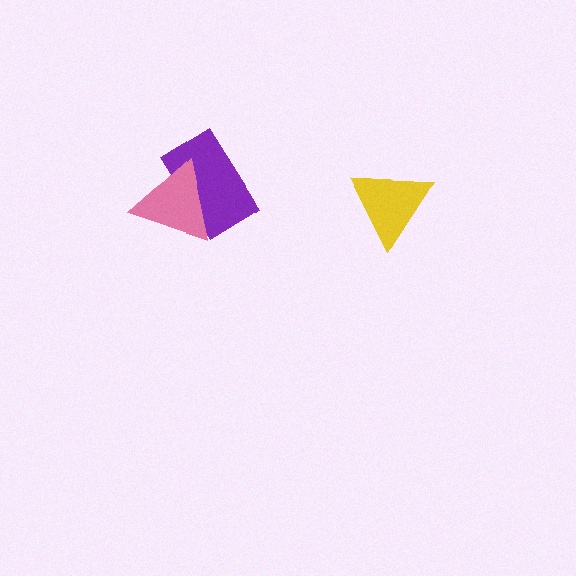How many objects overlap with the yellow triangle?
0 objects overlap with the yellow triangle.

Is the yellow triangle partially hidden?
No, no other shape covers it.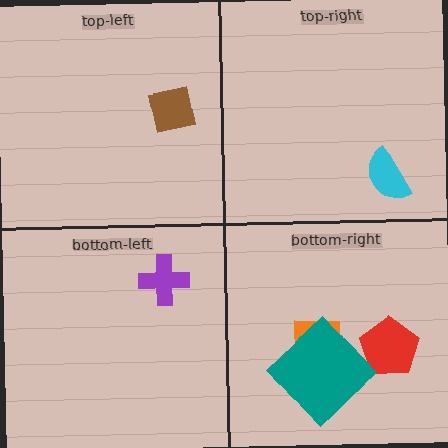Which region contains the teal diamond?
The bottom-right region.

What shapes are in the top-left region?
The brown square.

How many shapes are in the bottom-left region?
1.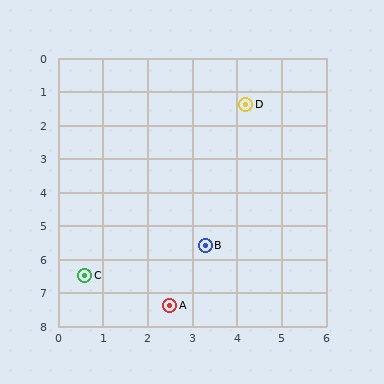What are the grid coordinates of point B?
Point B is at approximately (3.3, 5.6).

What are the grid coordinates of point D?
Point D is at approximately (4.2, 1.4).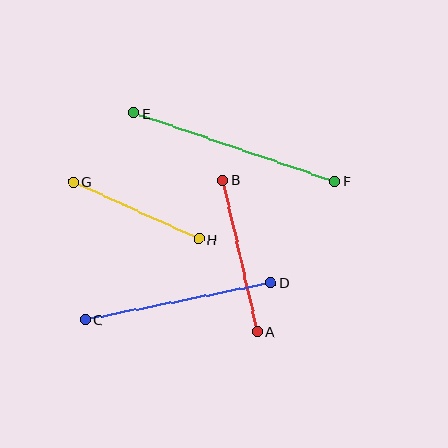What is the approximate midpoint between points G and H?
The midpoint is at approximately (136, 211) pixels.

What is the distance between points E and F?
The distance is approximately 212 pixels.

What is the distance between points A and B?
The distance is approximately 155 pixels.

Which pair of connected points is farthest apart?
Points E and F are farthest apart.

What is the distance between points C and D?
The distance is approximately 189 pixels.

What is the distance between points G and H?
The distance is approximately 138 pixels.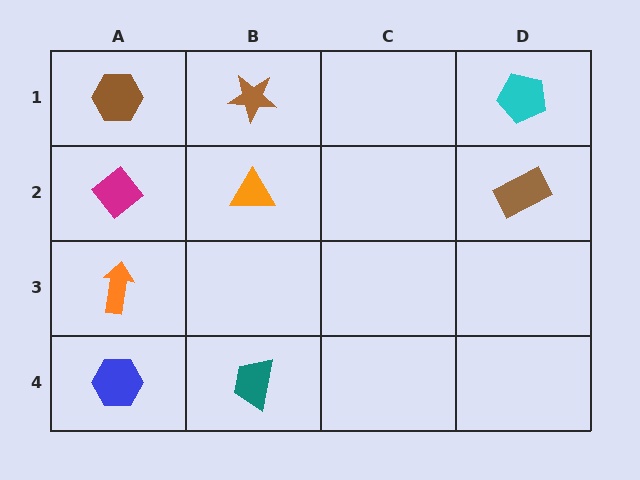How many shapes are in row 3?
1 shape.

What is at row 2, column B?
An orange triangle.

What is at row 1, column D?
A cyan pentagon.